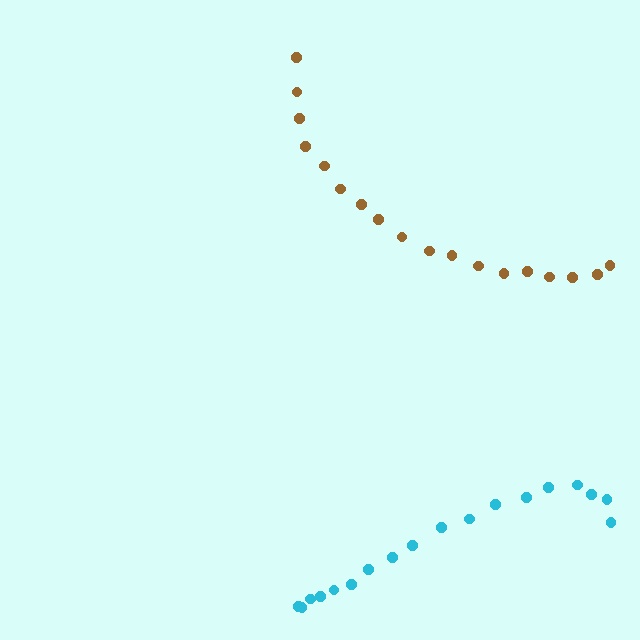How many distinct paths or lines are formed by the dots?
There are 2 distinct paths.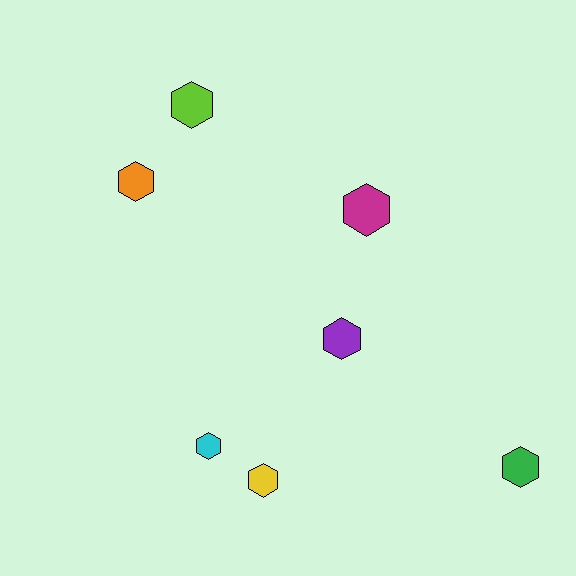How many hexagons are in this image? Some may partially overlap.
There are 7 hexagons.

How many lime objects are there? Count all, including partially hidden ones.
There is 1 lime object.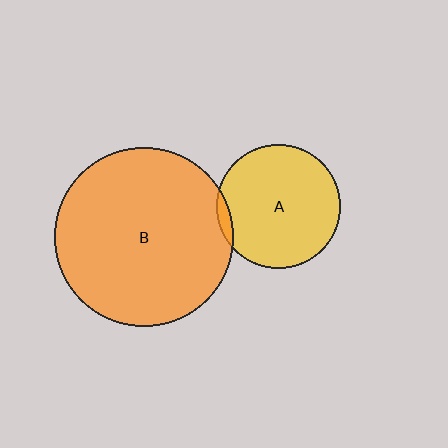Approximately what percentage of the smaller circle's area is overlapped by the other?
Approximately 5%.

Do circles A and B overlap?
Yes.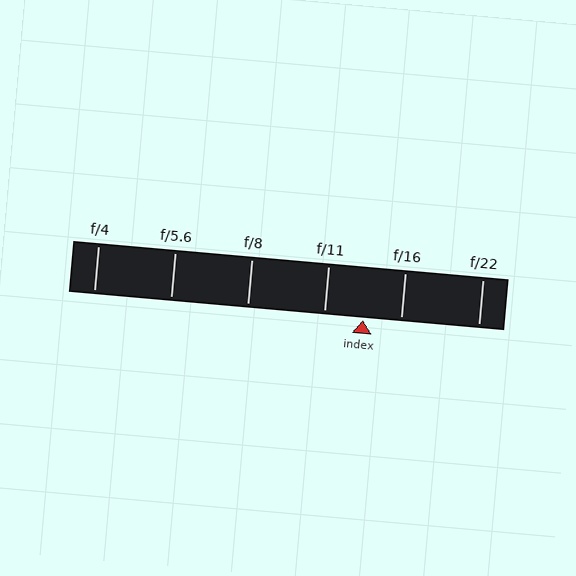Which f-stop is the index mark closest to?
The index mark is closest to f/16.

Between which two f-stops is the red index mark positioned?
The index mark is between f/11 and f/16.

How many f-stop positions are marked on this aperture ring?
There are 6 f-stop positions marked.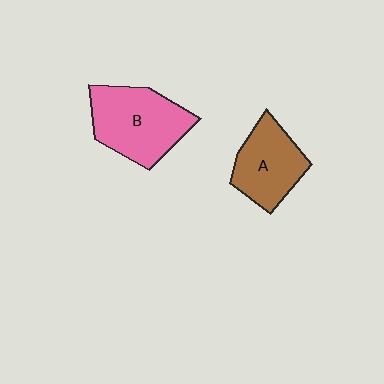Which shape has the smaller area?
Shape A (brown).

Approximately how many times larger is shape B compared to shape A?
Approximately 1.3 times.